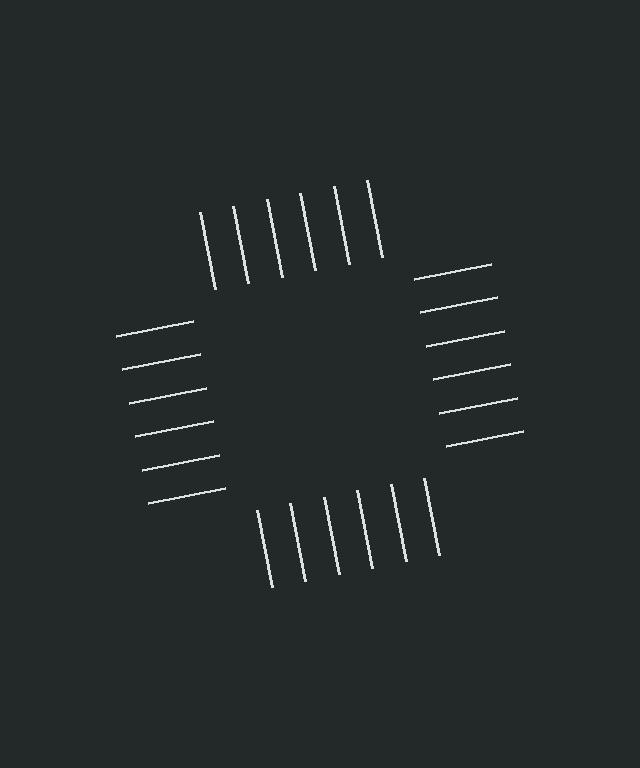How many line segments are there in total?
24 — 6 along each of the 4 edges.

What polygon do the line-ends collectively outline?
An illusory square — the line segments terminate on its edges but no continuous stroke is drawn.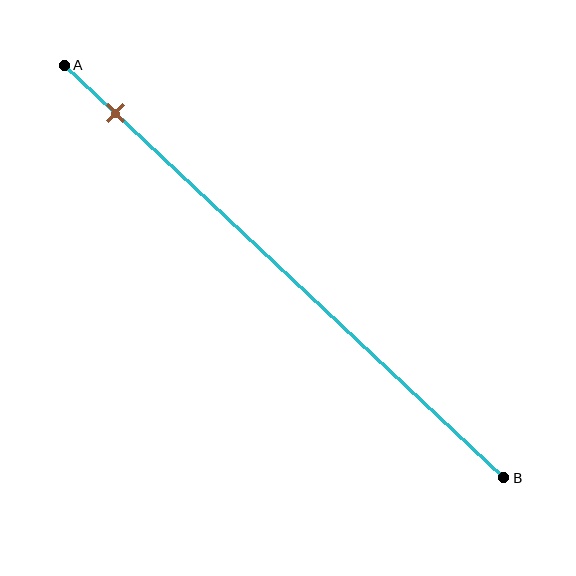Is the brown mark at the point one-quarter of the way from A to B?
No, the mark is at about 10% from A, not at the 25% one-quarter point.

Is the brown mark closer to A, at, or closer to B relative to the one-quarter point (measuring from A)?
The brown mark is closer to point A than the one-quarter point of segment AB.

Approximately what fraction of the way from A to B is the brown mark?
The brown mark is approximately 10% of the way from A to B.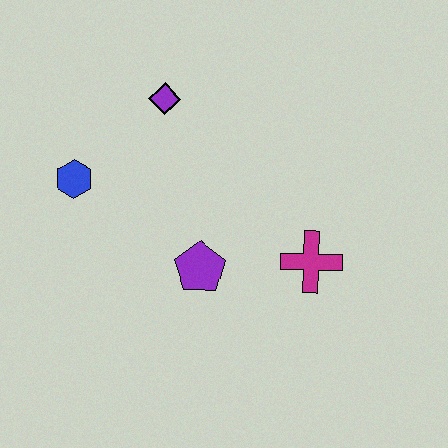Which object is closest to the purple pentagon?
The magenta cross is closest to the purple pentagon.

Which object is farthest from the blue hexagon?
The magenta cross is farthest from the blue hexagon.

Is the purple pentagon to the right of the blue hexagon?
Yes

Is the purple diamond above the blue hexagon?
Yes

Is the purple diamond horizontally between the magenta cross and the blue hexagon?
Yes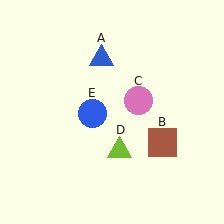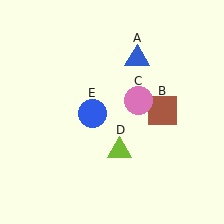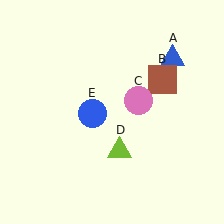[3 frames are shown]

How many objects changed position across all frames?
2 objects changed position: blue triangle (object A), brown square (object B).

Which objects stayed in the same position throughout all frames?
Pink circle (object C) and lime triangle (object D) and blue circle (object E) remained stationary.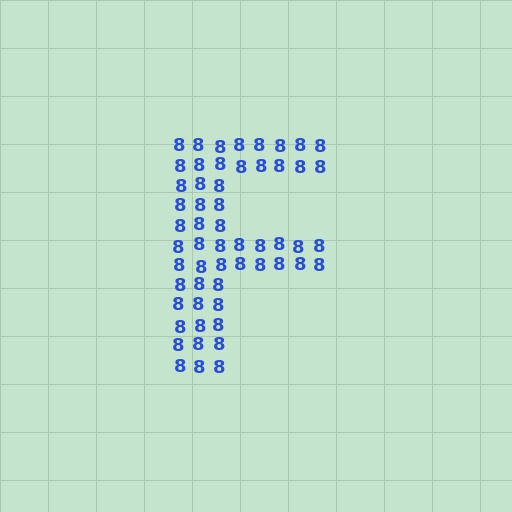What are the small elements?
The small elements are digit 8's.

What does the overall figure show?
The overall figure shows the letter F.